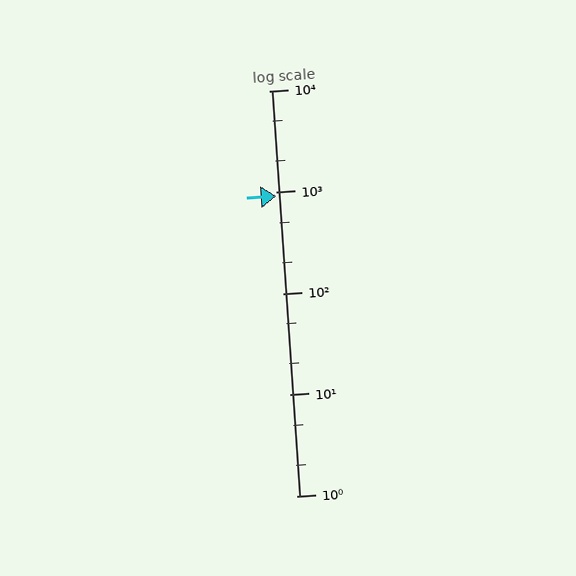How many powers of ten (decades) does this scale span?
The scale spans 4 decades, from 1 to 10000.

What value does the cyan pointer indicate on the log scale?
The pointer indicates approximately 910.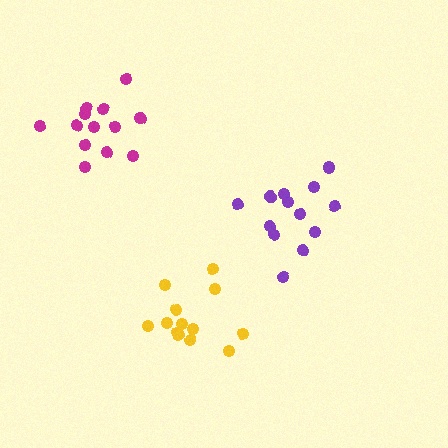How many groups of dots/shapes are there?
There are 3 groups.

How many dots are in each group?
Group 1: 13 dots, Group 2: 13 dots, Group 3: 13 dots (39 total).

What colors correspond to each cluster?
The clusters are colored: yellow, purple, magenta.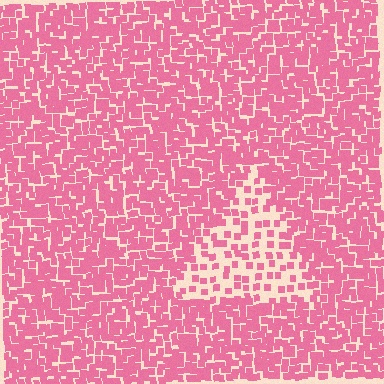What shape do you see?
I see a triangle.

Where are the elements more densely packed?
The elements are more densely packed outside the triangle boundary.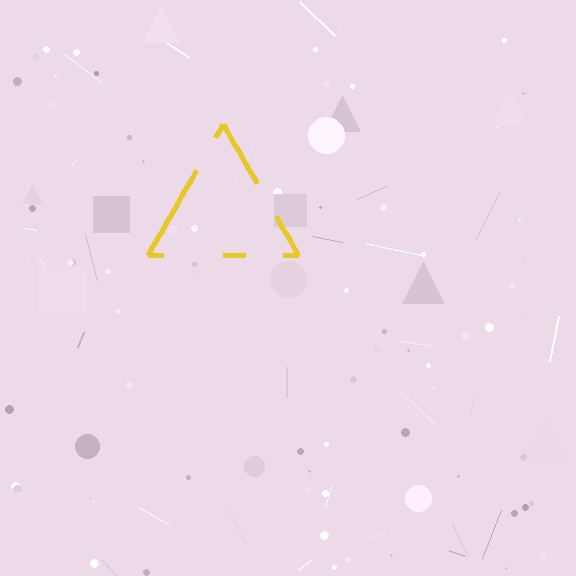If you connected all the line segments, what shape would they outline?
They would outline a triangle.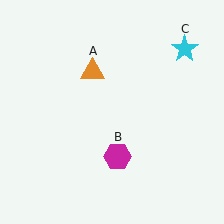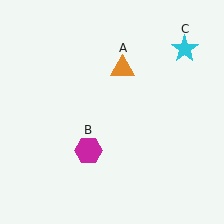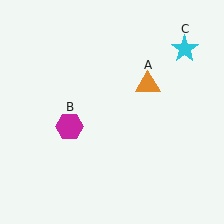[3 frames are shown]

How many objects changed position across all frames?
2 objects changed position: orange triangle (object A), magenta hexagon (object B).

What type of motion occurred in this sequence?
The orange triangle (object A), magenta hexagon (object B) rotated clockwise around the center of the scene.